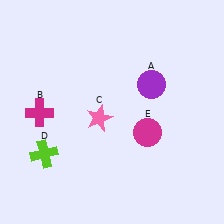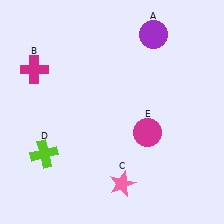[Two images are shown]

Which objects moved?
The objects that moved are: the purple circle (A), the magenta cross (B), the pink star (C).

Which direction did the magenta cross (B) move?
The magenta cross (B) moved up.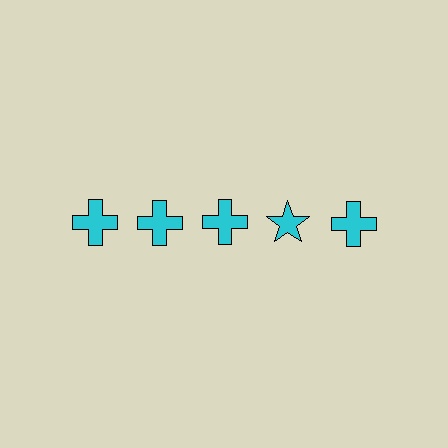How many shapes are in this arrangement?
There are 5 shapes arranged in a grid pattern.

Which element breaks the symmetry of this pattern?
The cyan star in the top row, second from right column breaks the symmetry. All other shapes are cyan crosses.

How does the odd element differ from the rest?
It has a different shape: star instead of cross.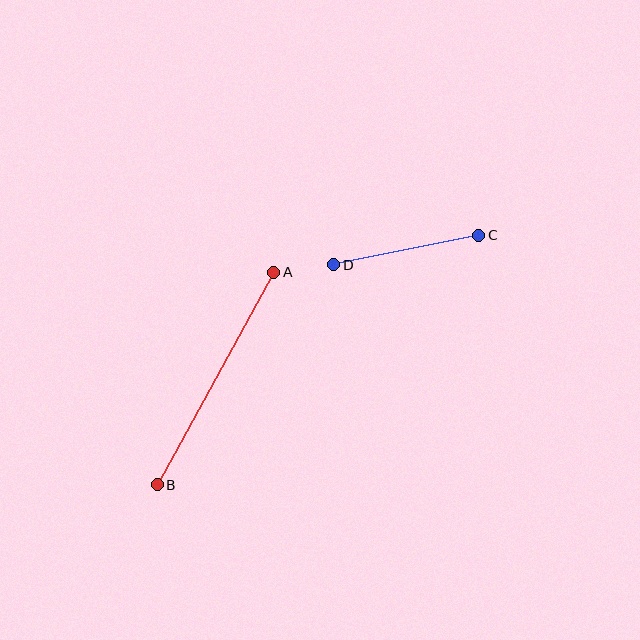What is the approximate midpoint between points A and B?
The midpoint is at approximately (215, 378) pixels.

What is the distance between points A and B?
The distance is approximately 242 pixels.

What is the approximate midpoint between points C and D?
The midpoint is at approximately (406, 250) pixels.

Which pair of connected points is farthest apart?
Points A and B are farthest apart.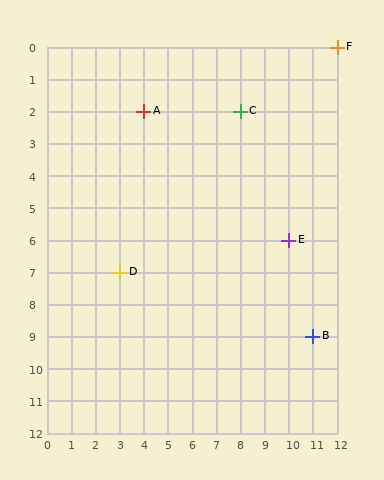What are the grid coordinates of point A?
Point A is at grid coordinates (4, 2).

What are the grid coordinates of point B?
Point B is at grid coordinates (11, 9).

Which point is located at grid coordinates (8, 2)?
Point C is at (8, 2).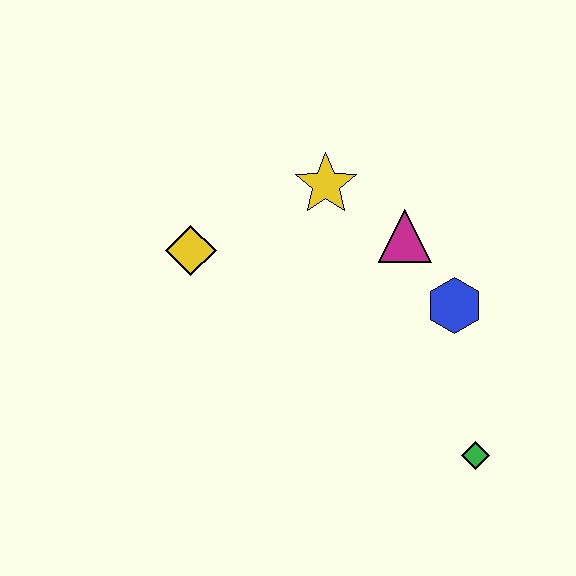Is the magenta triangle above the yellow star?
No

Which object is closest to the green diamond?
The blue hexagon is closest to the green diamond.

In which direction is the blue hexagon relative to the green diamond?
The blue hexagon is above the green diamond.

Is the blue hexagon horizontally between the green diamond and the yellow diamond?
Yes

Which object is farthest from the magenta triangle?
The green diamond is farthest from the magenta triangle.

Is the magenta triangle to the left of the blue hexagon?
Yes